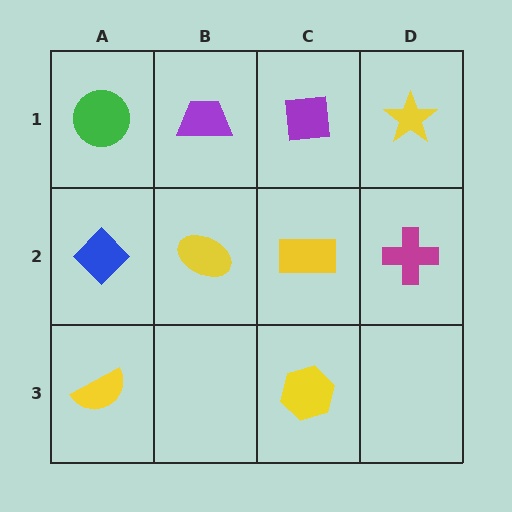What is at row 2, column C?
A yellow rectangle.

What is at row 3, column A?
A yellow semicircle.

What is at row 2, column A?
A blue diamond.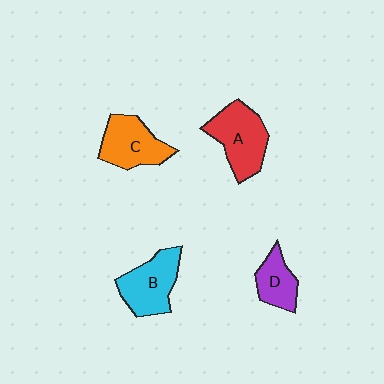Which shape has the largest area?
Shape A (red).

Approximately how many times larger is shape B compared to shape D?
Approximately 1.6 times.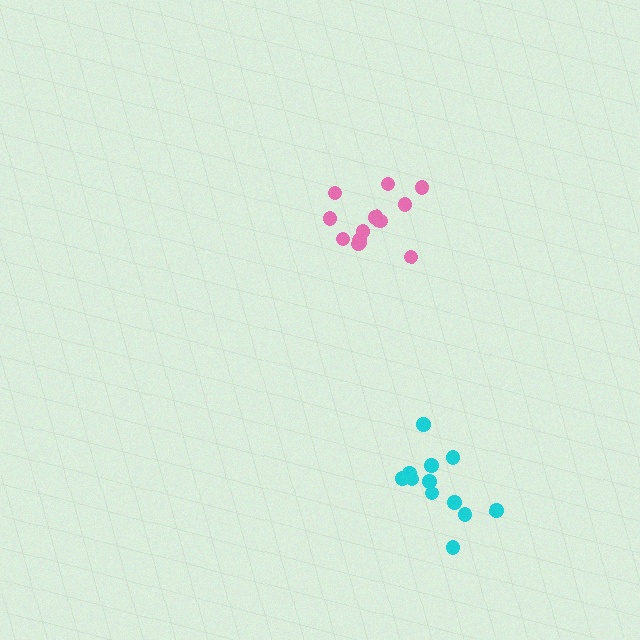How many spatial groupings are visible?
There are 2 spatial groupings.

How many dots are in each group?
Group 1: 13 dots, Group 2: 12 dots (25 total).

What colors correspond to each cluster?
The clusters are colored: pink, cyan.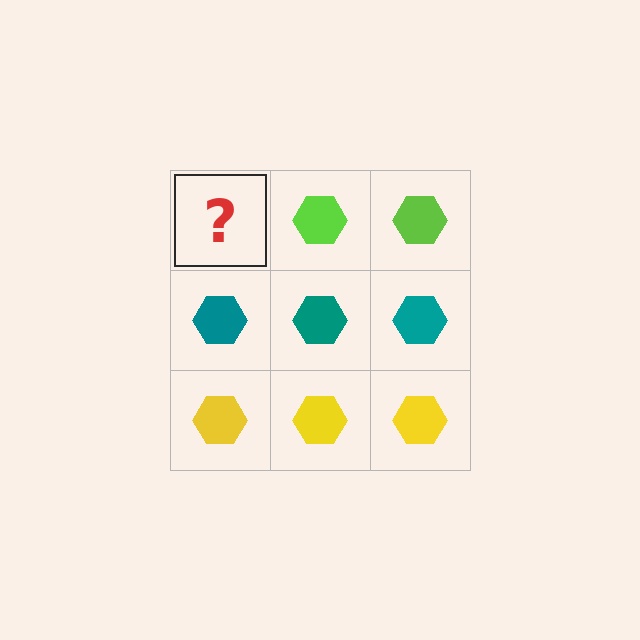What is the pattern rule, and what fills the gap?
The rule is that each row has a consistent color. The gap should be filled with a lime hexagon.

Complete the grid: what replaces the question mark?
The question mark should be replaced with a lime hexagon.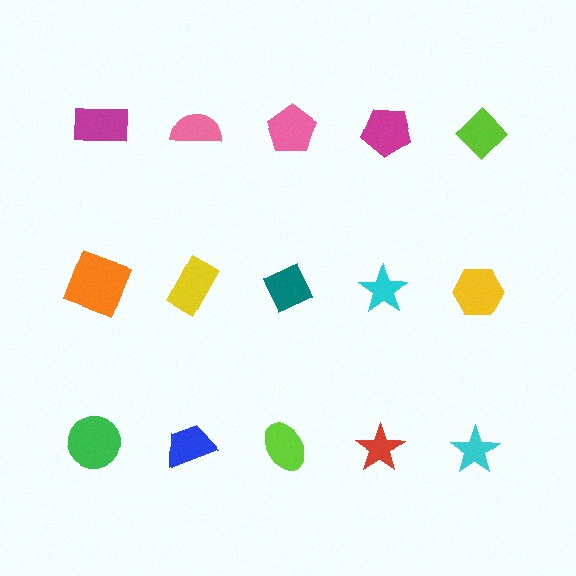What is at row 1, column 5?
A lime diamond.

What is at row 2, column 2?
A yellow rectangle.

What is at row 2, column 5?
A yellow hexagon.